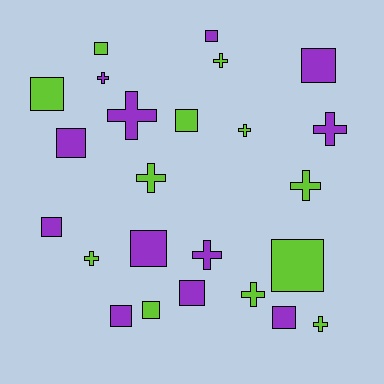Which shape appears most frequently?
Square, with 13 objects.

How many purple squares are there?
There are 8 purple squares.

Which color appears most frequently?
Lime, with 12 objects.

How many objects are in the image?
There are 24 objects.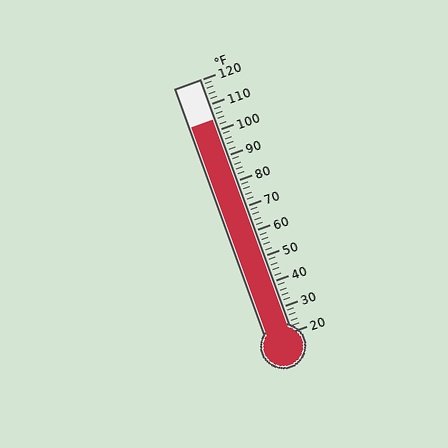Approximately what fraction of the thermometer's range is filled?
The thermometer is filled to approximately 85% of its range.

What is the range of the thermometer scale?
The thermometer scale ranges from 20°F to 120°F.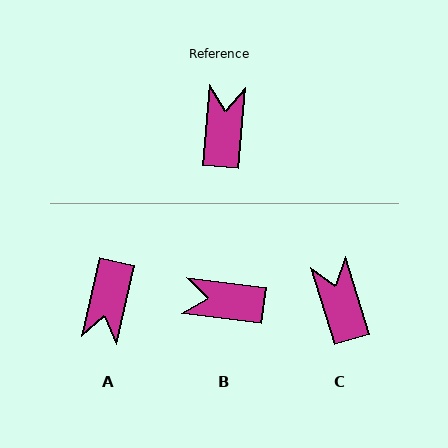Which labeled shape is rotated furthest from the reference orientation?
A, about 173 degrees away.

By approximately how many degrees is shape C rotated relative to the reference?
Approximately 22 degrees counter-clockwise.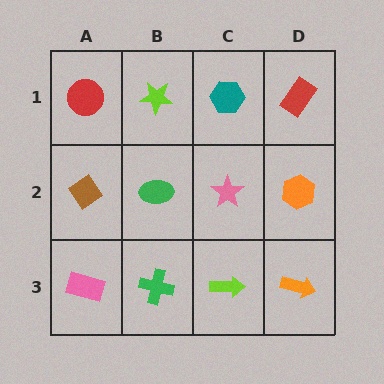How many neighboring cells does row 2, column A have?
3.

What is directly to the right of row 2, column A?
A green ellipse.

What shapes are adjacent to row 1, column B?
A green ellipse (row 2, column B), a red circle (row 1, column A), a teal hexagon (row 1, column C).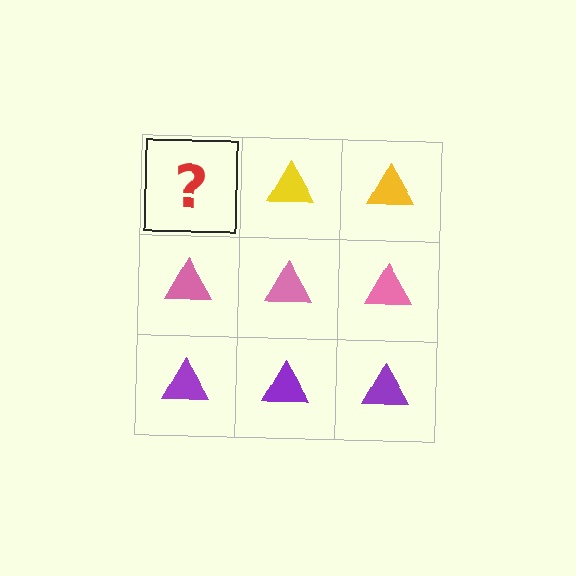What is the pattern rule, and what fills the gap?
The rule is that each row has a consistent color. The gap should be filled with a yellow triangle.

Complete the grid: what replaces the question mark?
The question mark should be replaced with a yellow triangle.